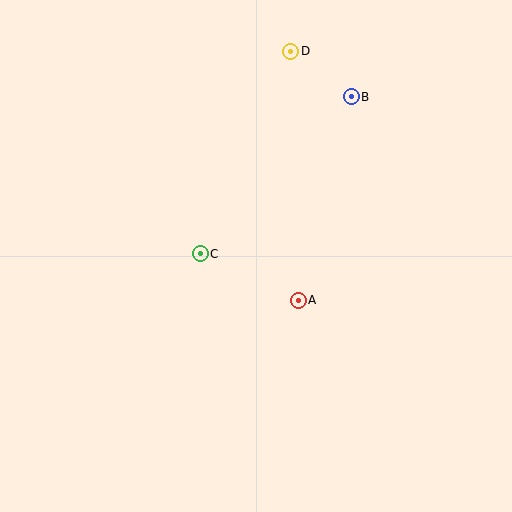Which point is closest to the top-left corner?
Point D is closest to the top-left corner.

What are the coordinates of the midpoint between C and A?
The midpoint between C and A is at (249, 277).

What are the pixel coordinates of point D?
Point D is at (291, 51).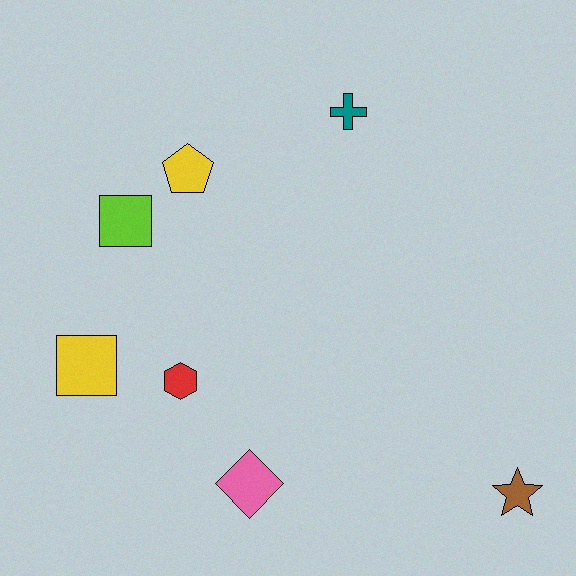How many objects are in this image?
There are 7 objects.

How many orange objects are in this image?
There are no orange objects.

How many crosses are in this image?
There is 1 cross.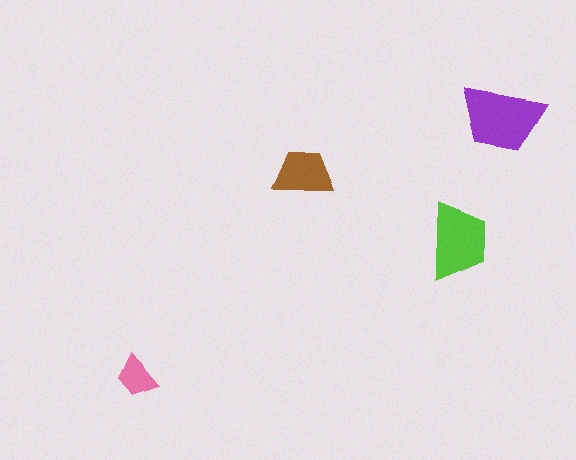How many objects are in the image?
There are 4 objects in the image.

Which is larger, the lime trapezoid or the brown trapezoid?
The lime one.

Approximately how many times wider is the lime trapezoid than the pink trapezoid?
About 2 times wider.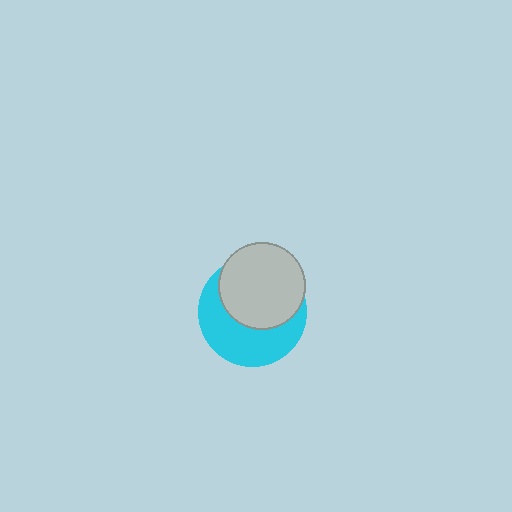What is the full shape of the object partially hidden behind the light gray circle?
The partially hidden object is a cyan circle.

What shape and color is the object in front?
The object in front is a light gray circle.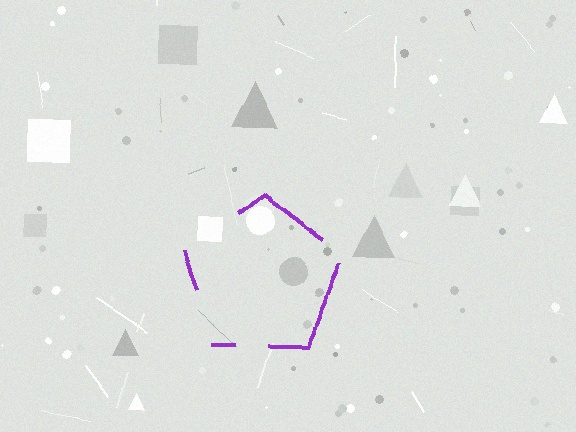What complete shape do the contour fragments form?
The contour fragments form a pentagon.